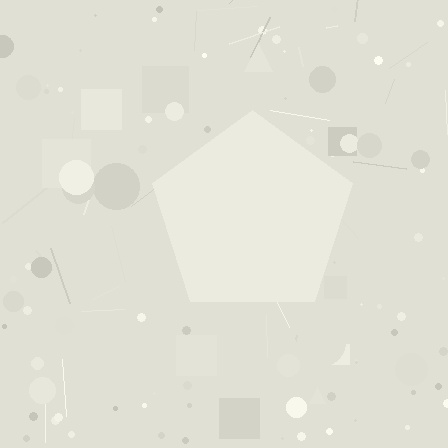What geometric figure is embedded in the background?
A pentagon is embedded in the background.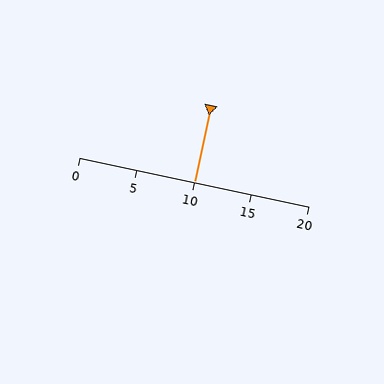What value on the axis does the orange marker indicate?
The marker indicates approximately 10.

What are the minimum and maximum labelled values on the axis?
The axis runs from 0 to 20.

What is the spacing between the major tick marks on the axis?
The major ticks are spaced 5 apart.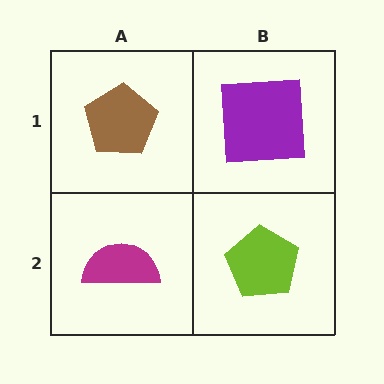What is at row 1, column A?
A brown pentagon.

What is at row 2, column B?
A lime pentagon.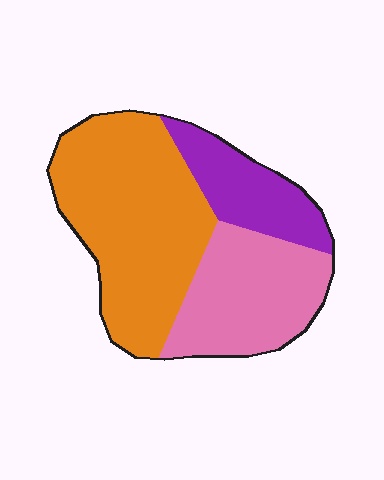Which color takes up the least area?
Purple, at roughly 20%.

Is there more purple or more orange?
Orange.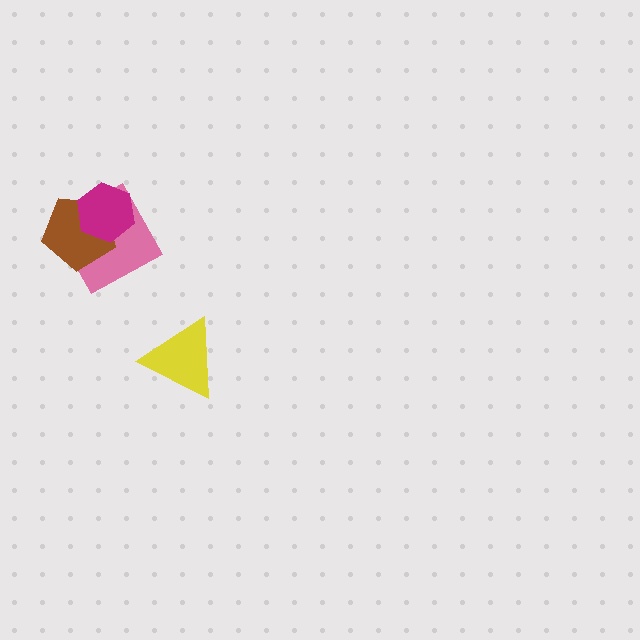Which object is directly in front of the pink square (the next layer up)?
The brown pentagon is directly in front of the pink square.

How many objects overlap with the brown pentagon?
2 objects overlap with the brown pentagon.